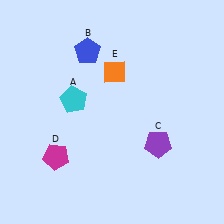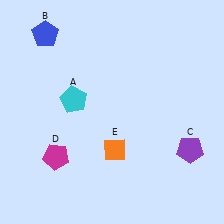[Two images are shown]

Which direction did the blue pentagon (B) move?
The blue pentagon (B) moved left.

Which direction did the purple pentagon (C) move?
The purple pentagon (C) moved right.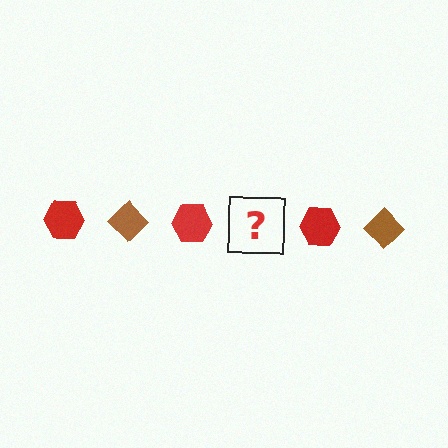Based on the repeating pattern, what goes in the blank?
The blank should be a brown diamond.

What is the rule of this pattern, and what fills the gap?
The rule is that the pattern alternates between red hexagon and brown diamond. The gap should be filled with a brown diamond.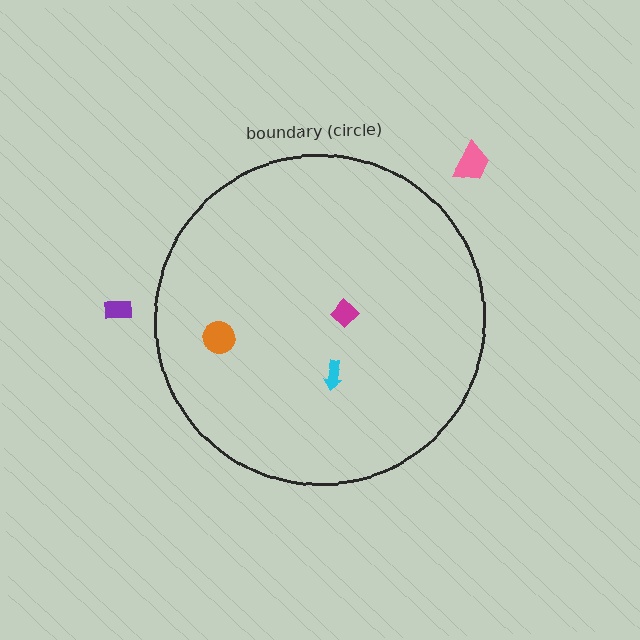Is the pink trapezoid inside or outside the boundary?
Outside.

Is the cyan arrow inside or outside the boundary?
Inside.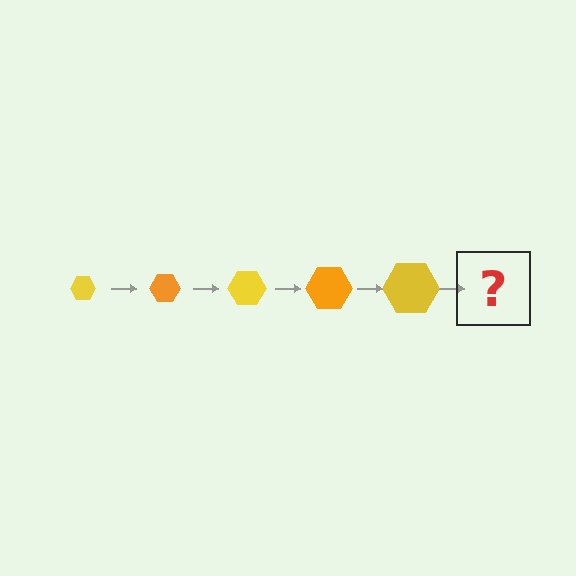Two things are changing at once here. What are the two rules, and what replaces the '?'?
The two rules are that the hexagon grows larger each step and the color cycles through yellow and orange. The '?' should be an orange hexagon, larger than the previous one.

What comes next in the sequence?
The next element should be an orange hexagon, larger than the previous one.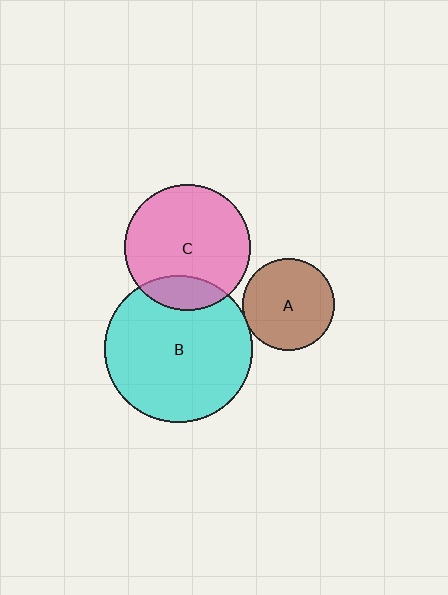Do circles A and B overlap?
Yes.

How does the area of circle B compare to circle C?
Approximately 1.4 times.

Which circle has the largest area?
Circle B (cyan).